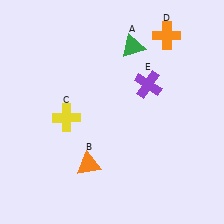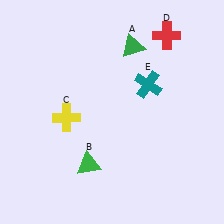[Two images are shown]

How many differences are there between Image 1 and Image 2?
There are 3 differences between the two images.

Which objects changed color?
B changed from orange to green. D changed from orange to red. E changed from purple to teal.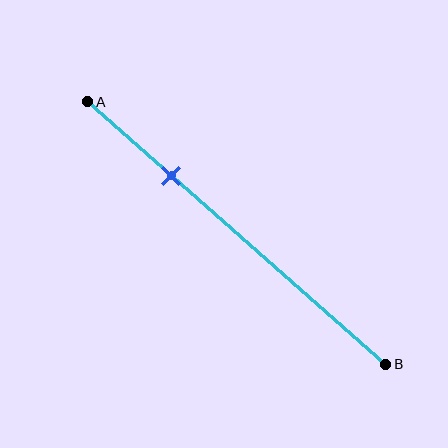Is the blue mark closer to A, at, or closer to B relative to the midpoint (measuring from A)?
The blue mark is closer to point A than the midpoint of segment AB.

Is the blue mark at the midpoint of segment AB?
No, the mark is at about 30% from A, not at the 50% midpoint.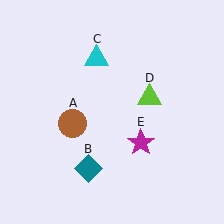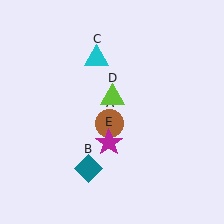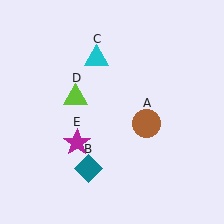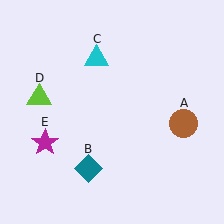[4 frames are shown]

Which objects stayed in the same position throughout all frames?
Teal diamond (object B) and cyan triangle (object C) remained stationary.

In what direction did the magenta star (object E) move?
The magenta star (object E) moved left.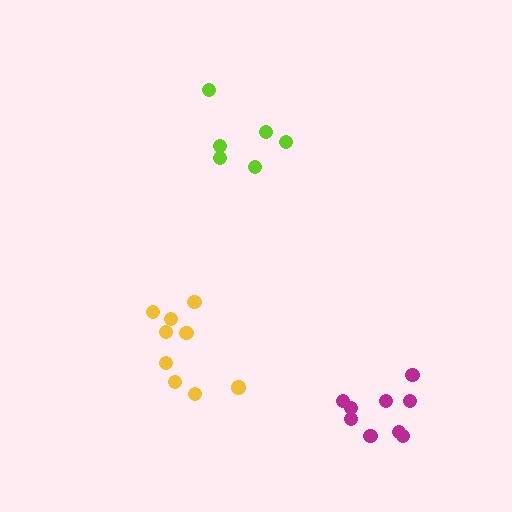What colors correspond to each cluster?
The clusters are colored: yellow, magenta, lime.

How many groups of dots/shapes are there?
There are 3 groups.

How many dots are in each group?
Group 1: 9 dots, Group 2: 9 dots, Group 3: 6 dots (24 total).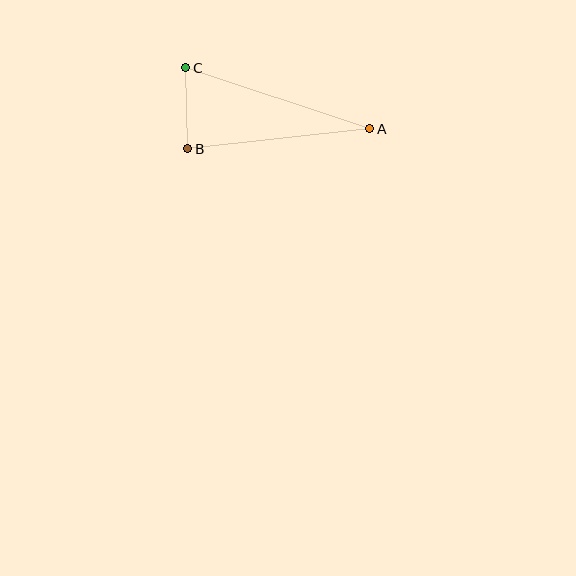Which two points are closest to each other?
Points B and C are closest to each other.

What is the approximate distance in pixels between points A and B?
The distance between A and B is approximately 183 pixels.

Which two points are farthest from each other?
Points A and C are farthest from each other.